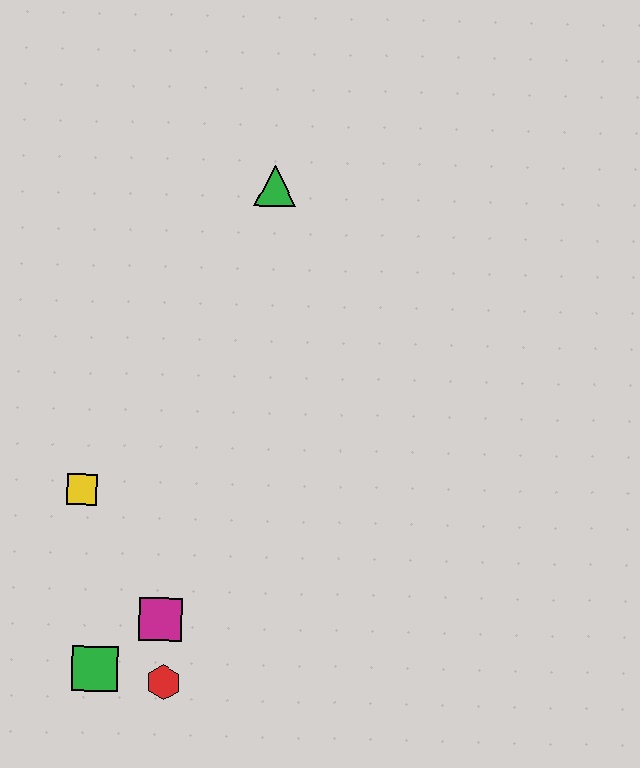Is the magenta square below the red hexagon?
No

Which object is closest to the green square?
The red hexagon is closest to the green square.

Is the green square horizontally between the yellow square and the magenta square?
Yes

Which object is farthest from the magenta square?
The green triangle is farthest from the magenta square.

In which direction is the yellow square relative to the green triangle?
The yellow square is below the green triangle.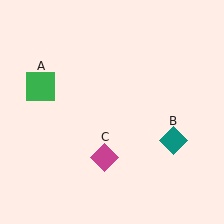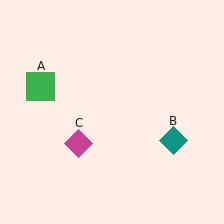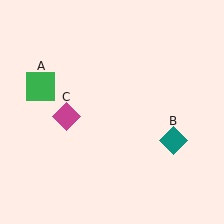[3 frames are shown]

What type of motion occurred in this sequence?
The magenta diamond (object C) rotated clockwise around the center of the scene.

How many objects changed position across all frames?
1 object changed position: magenta diamond (object C).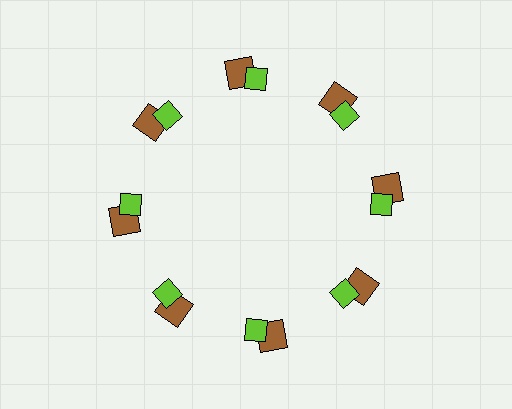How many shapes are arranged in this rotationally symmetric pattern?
There are 16 shapes, arranged in 8 groups of 2.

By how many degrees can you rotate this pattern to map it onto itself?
The pattern maps onto itself every 45 degrees of rotation.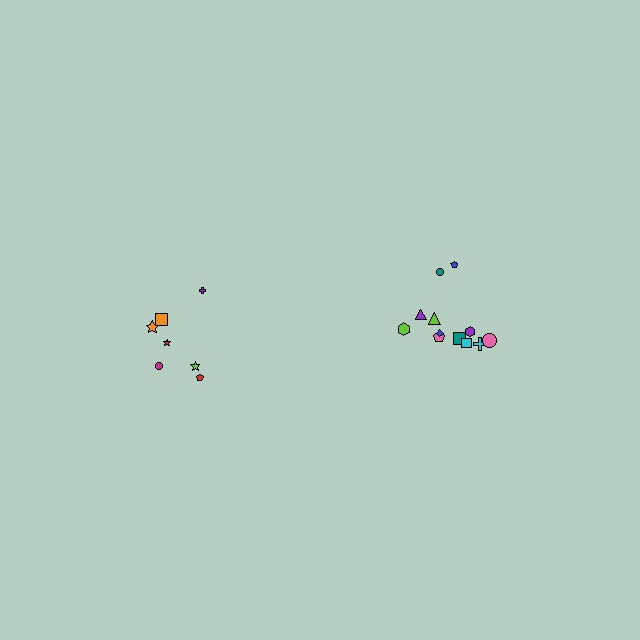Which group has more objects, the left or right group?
The right group.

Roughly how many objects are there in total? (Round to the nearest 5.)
Roughly 20 objects in total.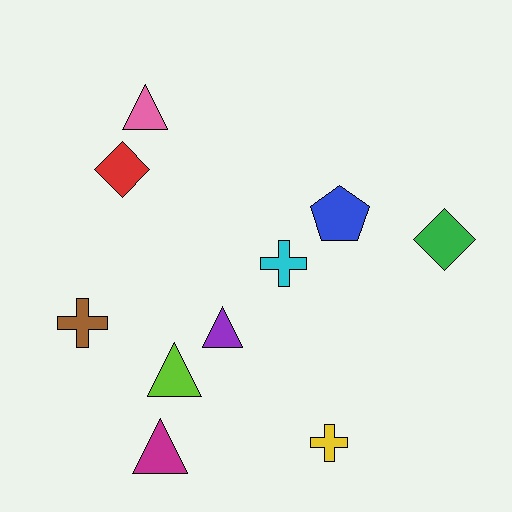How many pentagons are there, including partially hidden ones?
There is 1 pentagon.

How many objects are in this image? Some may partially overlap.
There are 10 objects.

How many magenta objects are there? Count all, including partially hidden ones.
There is 1 magenta object.